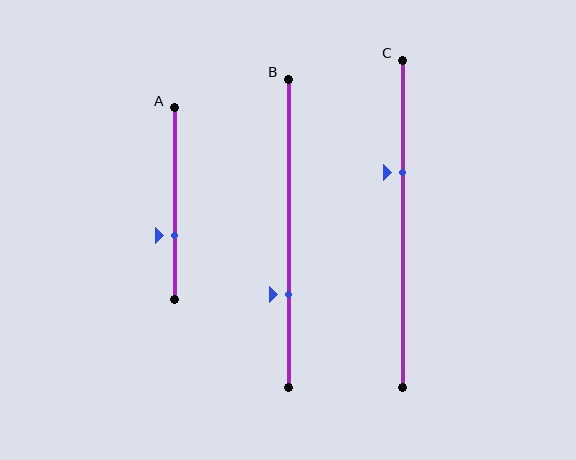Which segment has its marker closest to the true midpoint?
Segment C has its marker closest to the true midpoint.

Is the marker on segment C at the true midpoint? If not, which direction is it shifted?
No, the marker on segment C is shifted upward by about 16% of the segment length.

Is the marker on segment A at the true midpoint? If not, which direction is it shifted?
No, the marker on segment A is shifted downward by about 17% of the segment length.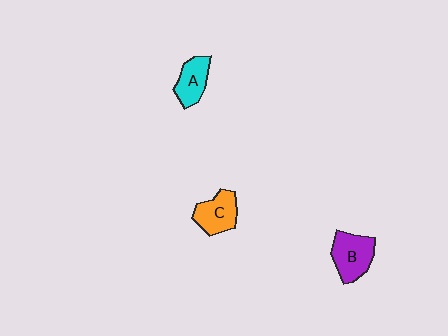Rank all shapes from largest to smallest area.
From largest to smallest: B (purple), C (orange), A (cyan).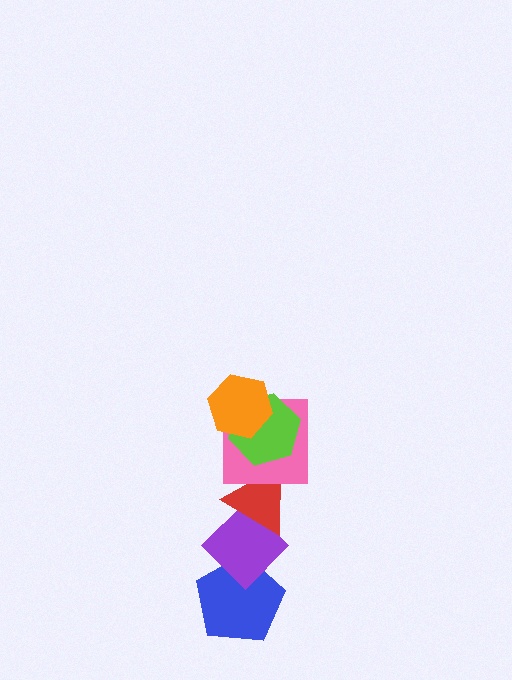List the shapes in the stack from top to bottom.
From top to bottom: the orange hexagon, the lime hexagon, the pink square, the red triangle, the purple diamond, the blue pentagon.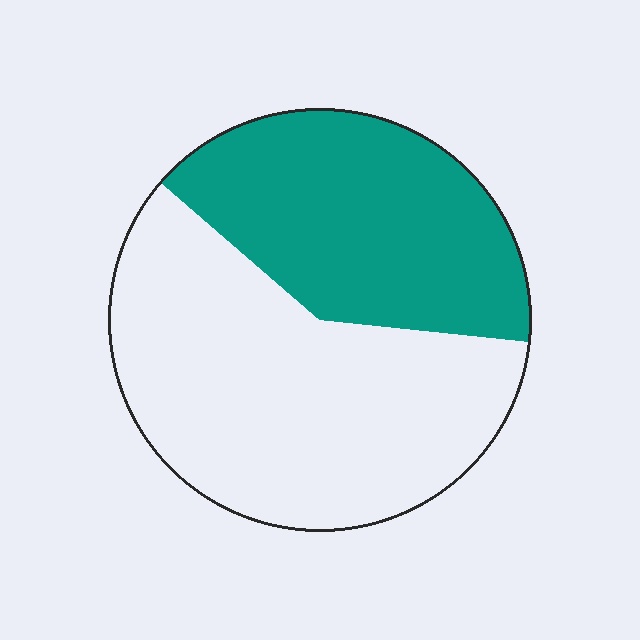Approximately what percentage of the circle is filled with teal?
Approximately 40%.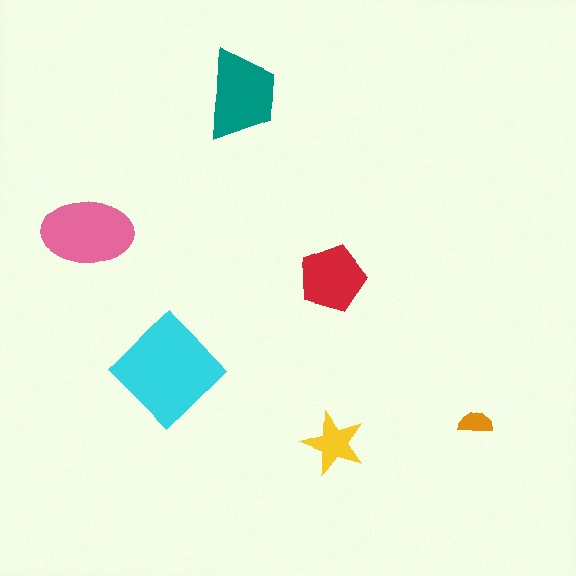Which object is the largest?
The cyan diamond.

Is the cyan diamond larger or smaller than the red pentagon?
Larger.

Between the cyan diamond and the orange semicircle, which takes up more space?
The cyan diamond.